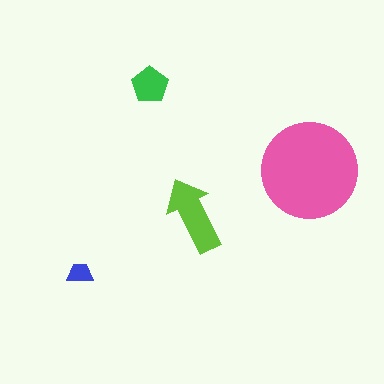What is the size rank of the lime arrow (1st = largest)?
2nd.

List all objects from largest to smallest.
The pink circle, the lime arrow, the green pentagon, the blue trapezoid.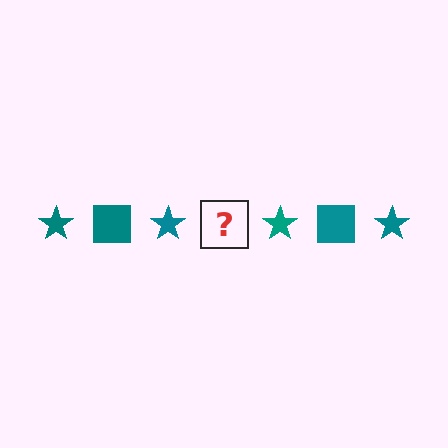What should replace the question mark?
The question mark should be replaced with a teal square.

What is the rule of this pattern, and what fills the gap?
The rule is that the pattern cycles through star, square shapes in teal. The gap should be filled with a teal square.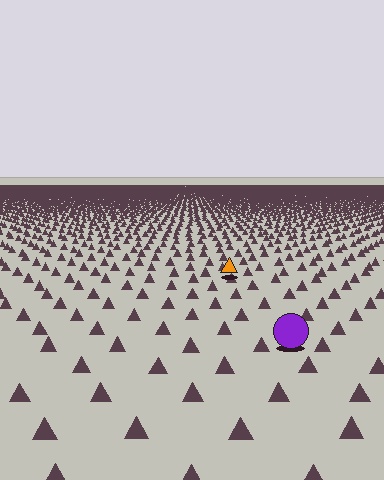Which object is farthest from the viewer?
The orange triangle is farthest from the viewer. It appears smaller and the ground texture around it is denser.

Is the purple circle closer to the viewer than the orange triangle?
Yes. The purple circle is closer — you can tell from the texture gradient: the ground texture is coarser near it.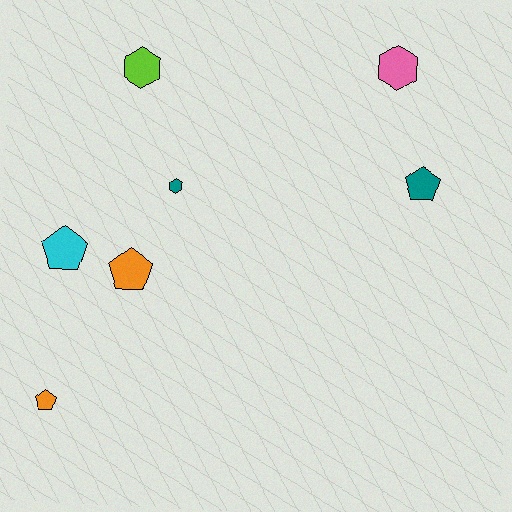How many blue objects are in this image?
There are no blue objects.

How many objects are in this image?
There are 7 objects.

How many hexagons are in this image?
There are 3 hexagons.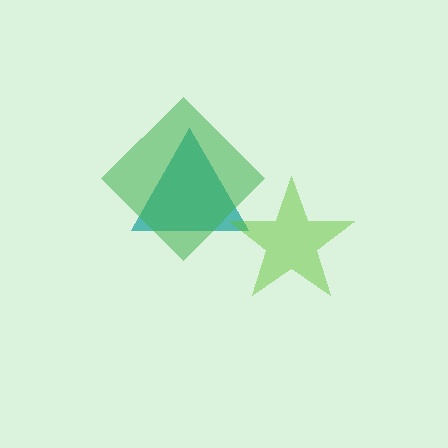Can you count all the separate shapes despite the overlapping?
Yes, there are 3 separate shapes.